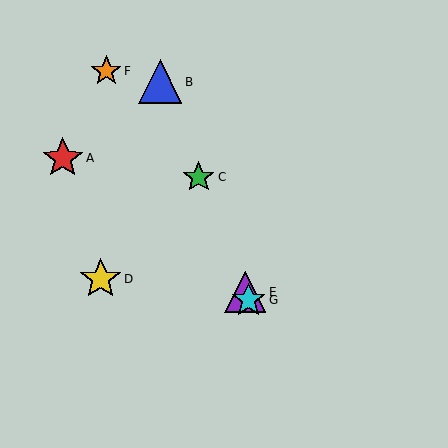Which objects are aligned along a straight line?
Objects B, C, E, G are aligned along a straight line.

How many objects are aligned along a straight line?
4 objects (B, C, E, G) are aligned along a straight line.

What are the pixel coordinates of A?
Object A is at (63, 158).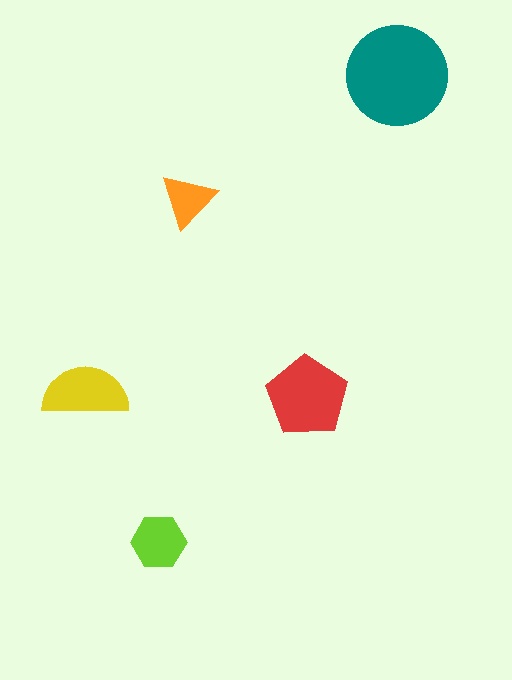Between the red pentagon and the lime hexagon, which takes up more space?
The red pentagon.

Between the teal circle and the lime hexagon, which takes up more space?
The teal circle.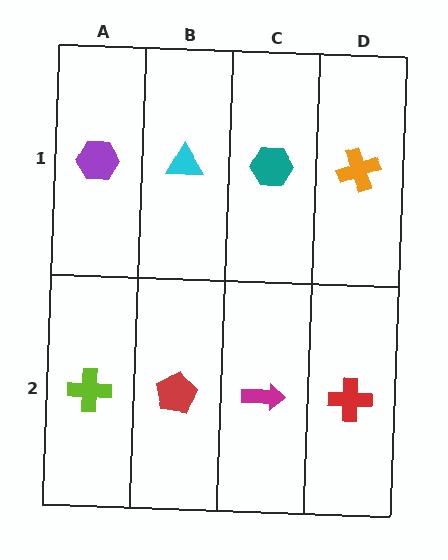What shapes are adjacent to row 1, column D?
A red cross (row 2, column D), a teal hexagon (row 1, column C).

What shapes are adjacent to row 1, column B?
A red pentagon (row 2, column B), a purple hexagon (row 1, column A), a teal hexagon (row 1, column C).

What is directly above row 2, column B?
A cyan triangle.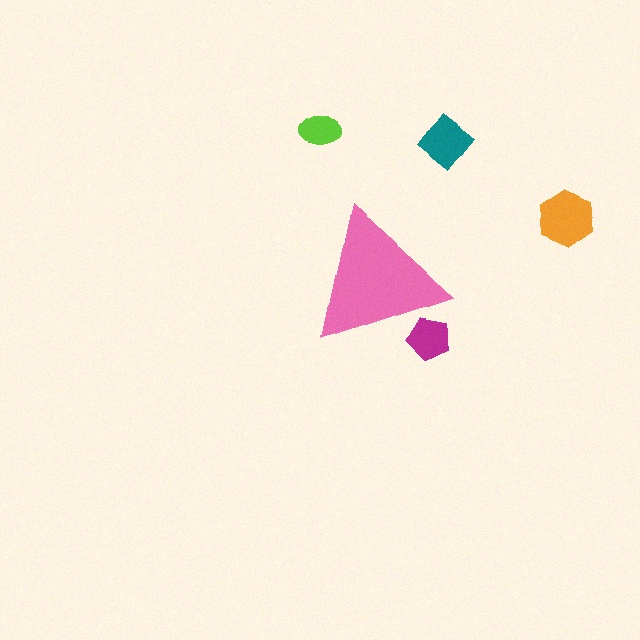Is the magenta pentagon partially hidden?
Yes, the magenta pentagon is partially hidden behind the pink triangle.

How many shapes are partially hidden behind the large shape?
1 shape is partially hidden.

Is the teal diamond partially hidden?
No, the teal diamond is fully visible.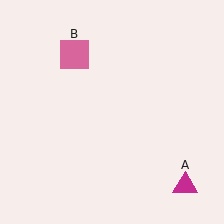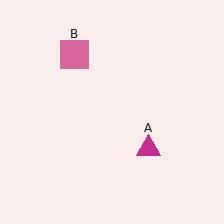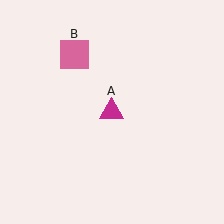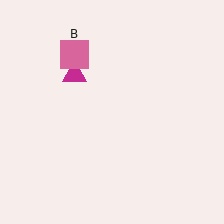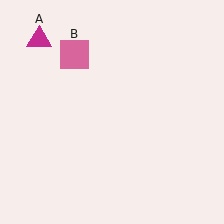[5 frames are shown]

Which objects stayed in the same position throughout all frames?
Pink square (object B) remained stationary.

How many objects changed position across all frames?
1 object changed position: magenta triangle (object A).